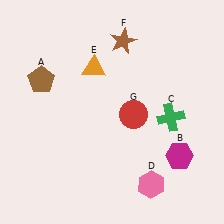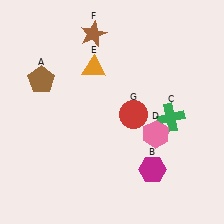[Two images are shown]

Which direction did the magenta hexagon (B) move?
The magenta hexagon (B) moved left.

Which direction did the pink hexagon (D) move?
The pink hexagon (D) moved up.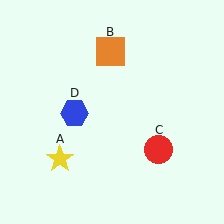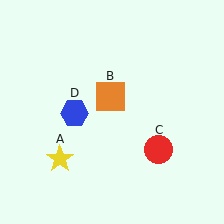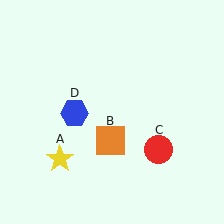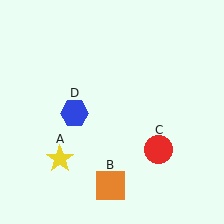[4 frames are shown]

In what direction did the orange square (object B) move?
The orange square (object B) moved down.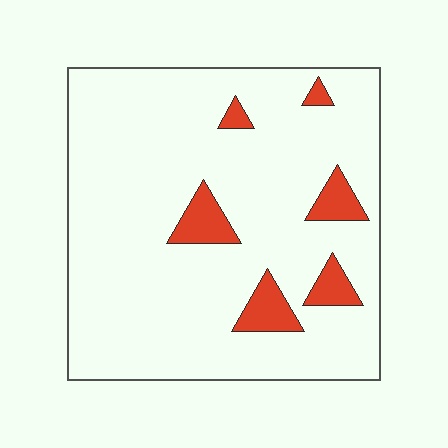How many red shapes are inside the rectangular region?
6.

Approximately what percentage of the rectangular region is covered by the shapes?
Approximately 10%.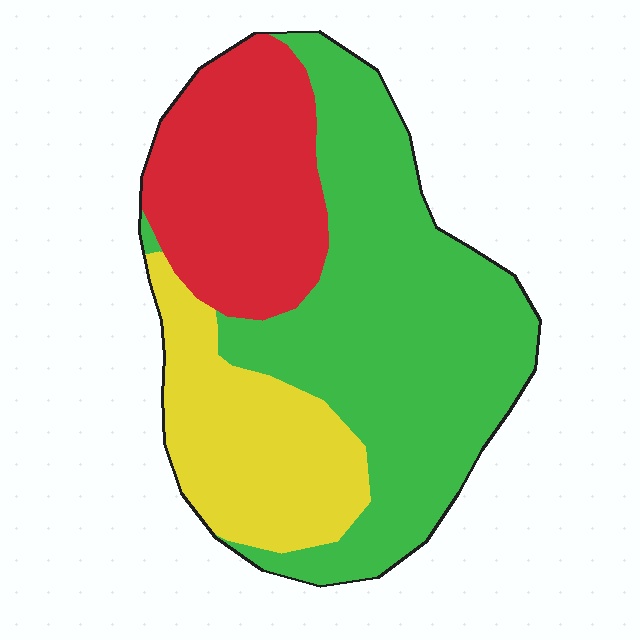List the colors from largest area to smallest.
From largest to smallest: green, red, yellow.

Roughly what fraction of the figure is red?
Red takes up about one quarter (1/4) of the figure.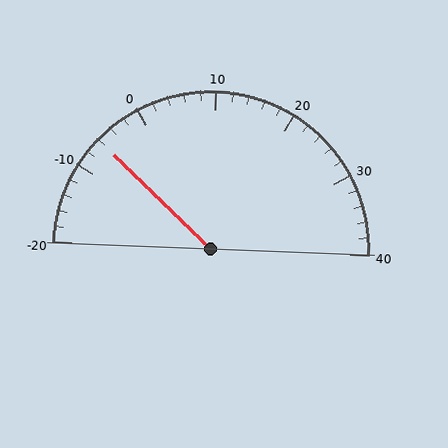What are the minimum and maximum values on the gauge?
The gauge ranges from -20 to 40.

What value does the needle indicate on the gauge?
The needle indicates approximately -6.